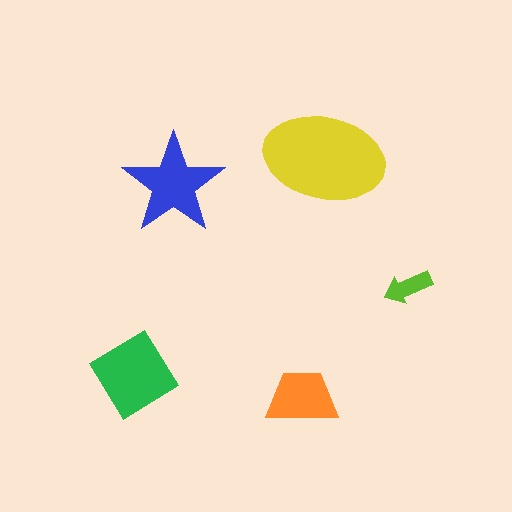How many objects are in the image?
There are 5 objects in the image.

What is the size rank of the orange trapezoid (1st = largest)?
4th.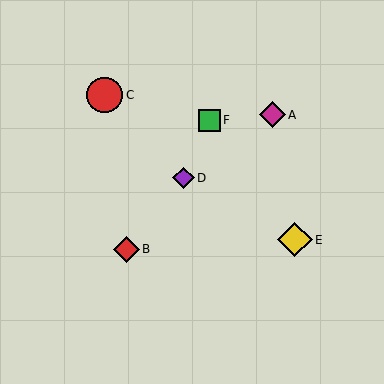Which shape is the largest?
The red circle (labeled C) is the largest.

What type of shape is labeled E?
Shape E is a yellow diamond.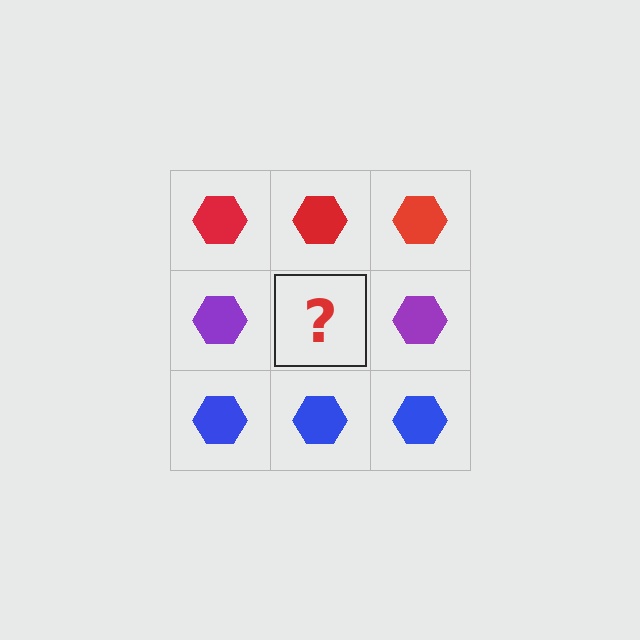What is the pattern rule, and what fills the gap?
The rule is that each row has a consistent color. The gap should be filled with a purple hexagon.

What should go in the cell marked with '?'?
The missing cell should contain a purple hexagon.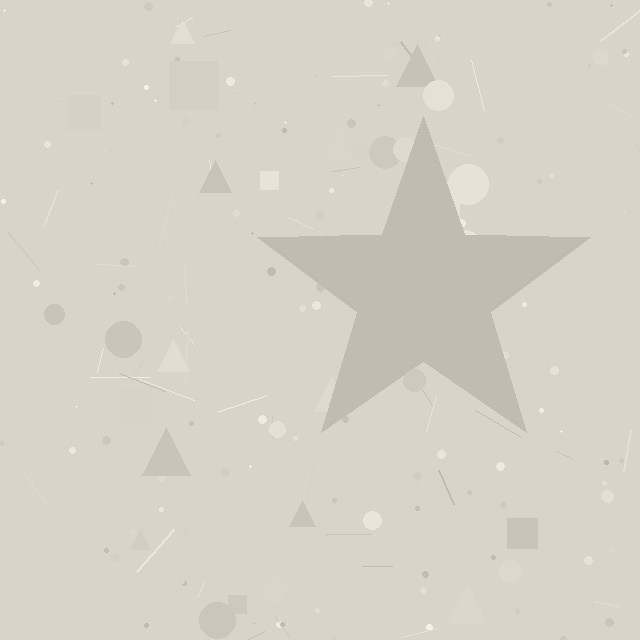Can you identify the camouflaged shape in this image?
The camouflaged shape is a star.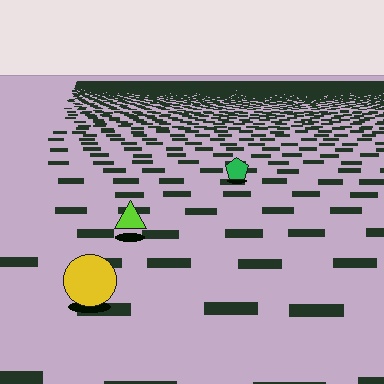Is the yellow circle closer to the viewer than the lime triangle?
Yes. The yellow circle is closer — you can tell from the texture gradient: the ground texture is coarser near it.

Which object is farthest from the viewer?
The green pentagon is farthest from the viewer. It appears smaller and the ground texture around it is denser.